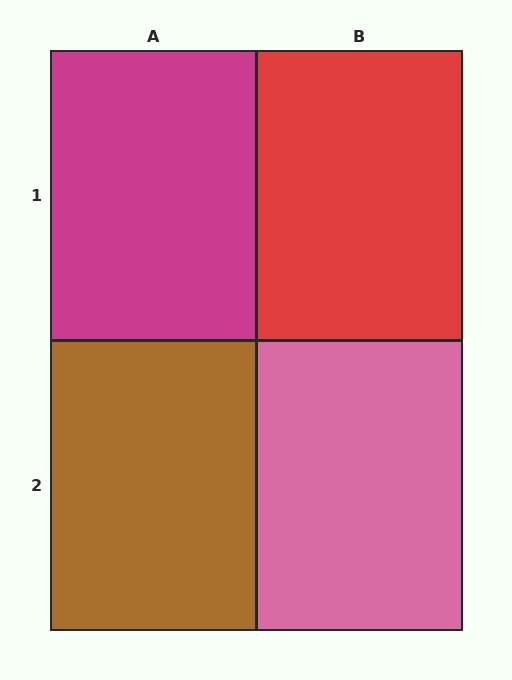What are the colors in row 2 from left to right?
Brown, pink.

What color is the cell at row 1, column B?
Red.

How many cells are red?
1 cell is red.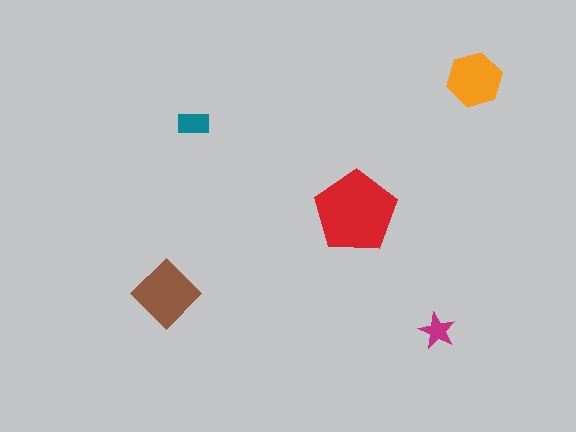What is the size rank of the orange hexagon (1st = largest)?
3rd.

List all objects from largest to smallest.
The red pentagon, the brown diamond, the orange hexagon, the teal rectangle, the magenta star.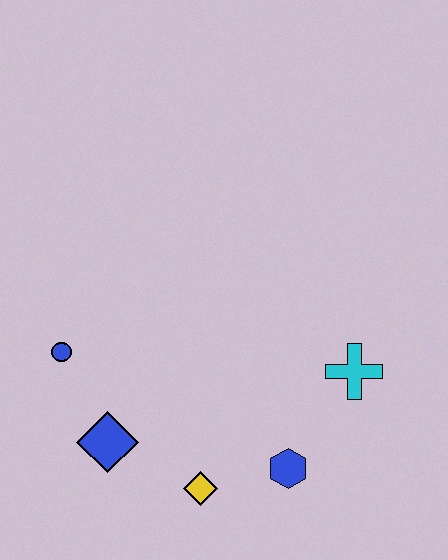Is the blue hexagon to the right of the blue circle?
Yes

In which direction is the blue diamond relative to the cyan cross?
The blue diamond is to the left of the cyan cross.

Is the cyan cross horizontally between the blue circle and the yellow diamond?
No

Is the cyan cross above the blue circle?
No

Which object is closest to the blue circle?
The blue diamond is closest to the blue circle.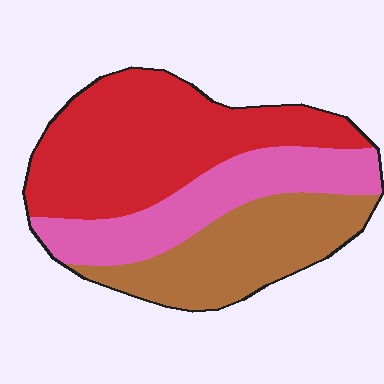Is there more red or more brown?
Red.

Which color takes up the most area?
Red, at roughly 45%.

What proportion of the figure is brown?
Brown takes up about one quarter (1/4) of the figure.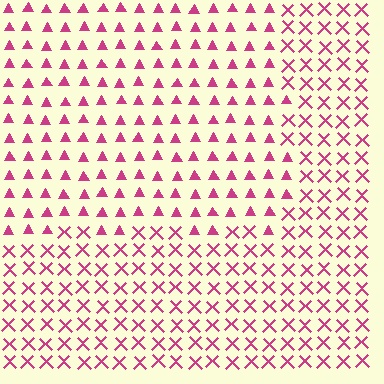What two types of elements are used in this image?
The image uses triangles inside the rectangle region and X marks outside it.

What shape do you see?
I see a rectangle.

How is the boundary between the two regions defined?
The boundary is defined by a change in element shape: triangles inside vs. X marks outside. All elements share the same color and spacing.